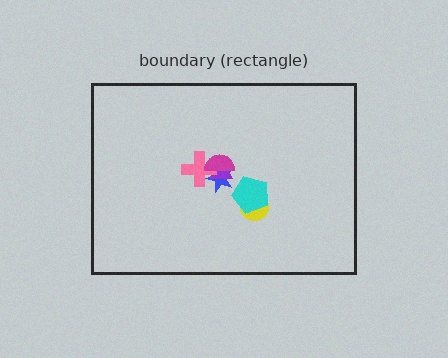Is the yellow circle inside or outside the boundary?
Inside.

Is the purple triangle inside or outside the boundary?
Inside.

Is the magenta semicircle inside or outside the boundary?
Inside.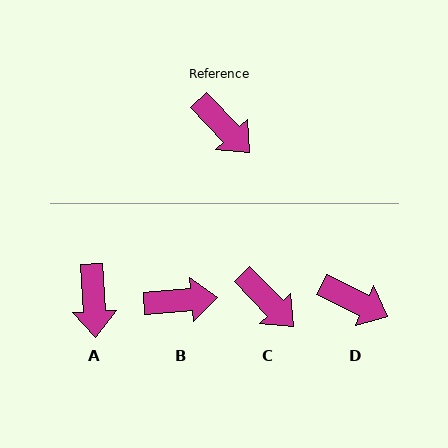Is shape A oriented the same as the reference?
No, it is off by about 40 degrees.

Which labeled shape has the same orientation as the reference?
C.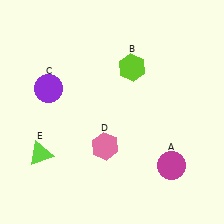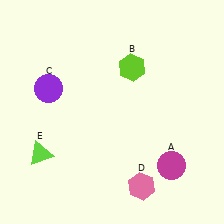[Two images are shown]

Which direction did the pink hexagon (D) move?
The pink hexagon (D) moved down.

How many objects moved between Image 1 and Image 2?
1 object moved between the two images.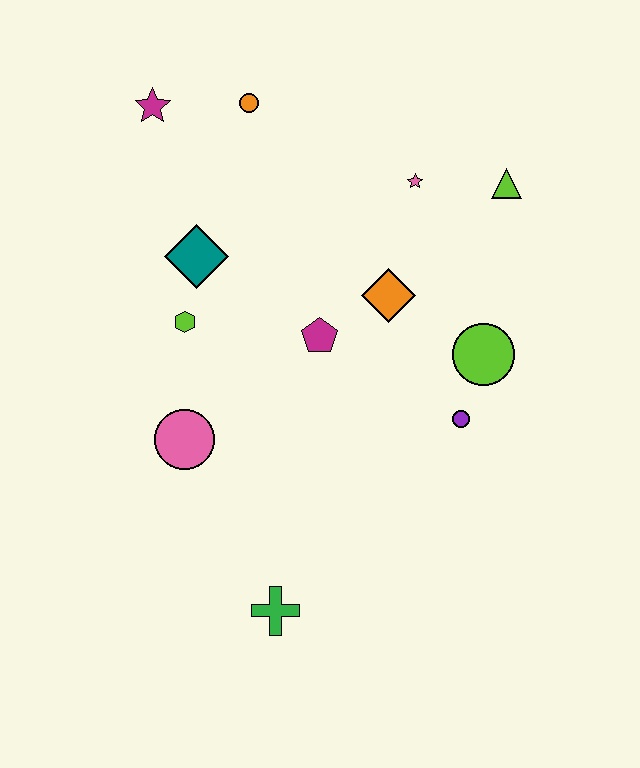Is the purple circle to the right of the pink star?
Yes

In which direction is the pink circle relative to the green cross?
The pink circle is above the green cross.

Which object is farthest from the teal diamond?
The green cross is farthest from the teal diamond.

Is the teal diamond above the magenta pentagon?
Yes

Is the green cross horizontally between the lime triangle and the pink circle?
Yes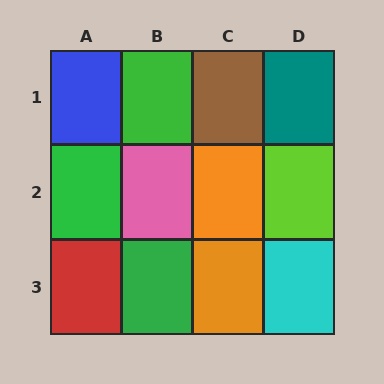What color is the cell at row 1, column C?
Brown.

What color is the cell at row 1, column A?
Blue.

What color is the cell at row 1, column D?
Teal.